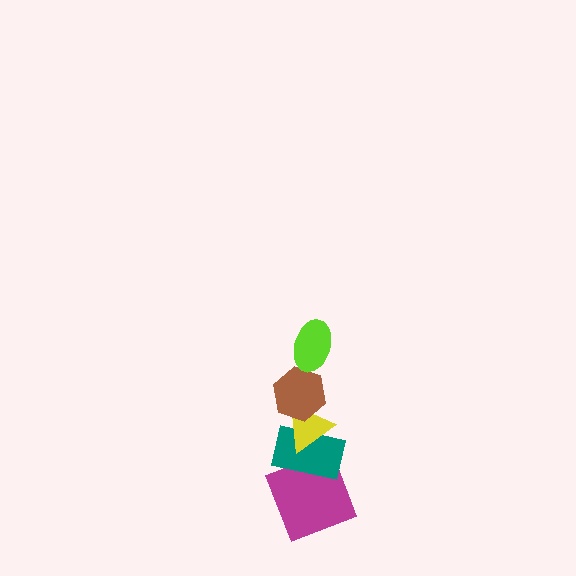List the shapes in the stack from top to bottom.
From top to bottom: the lime ellipse, the brown hexagon, the yellow triangle, the teal rectangle, the magenta square.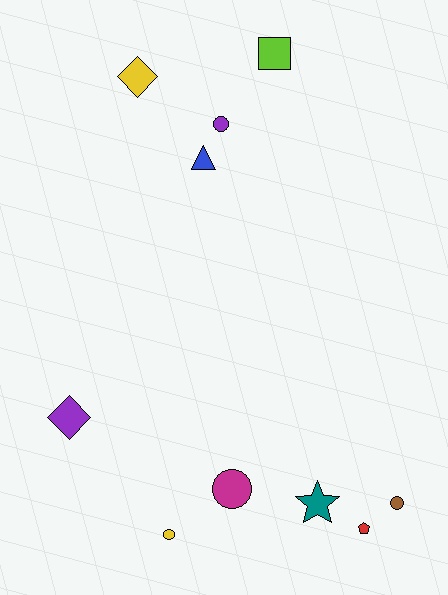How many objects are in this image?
There are 10 objects.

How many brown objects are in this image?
There is 1 brown object.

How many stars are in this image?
There is 1 star.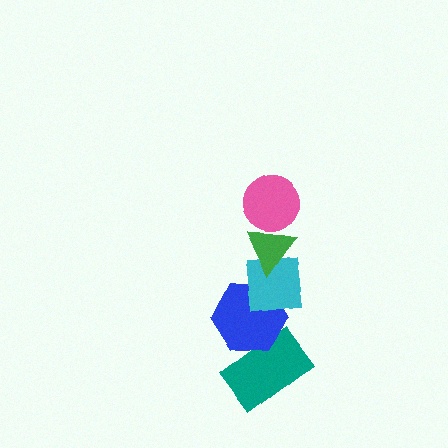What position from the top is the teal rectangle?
The teal rectangle is 5th from the top.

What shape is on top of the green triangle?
The pink circle is on top of the green triangle.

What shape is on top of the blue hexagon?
The cyan square is on top of the blue hexagon.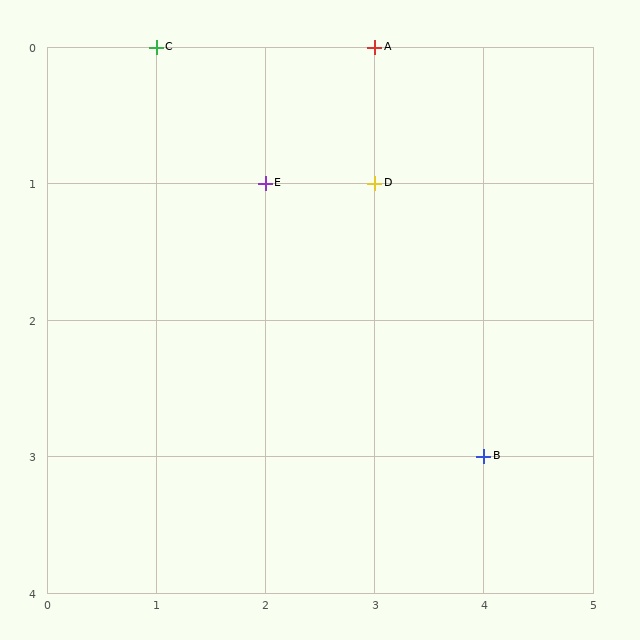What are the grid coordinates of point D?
Point D is at grid coordinates (3, 1).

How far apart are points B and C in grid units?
Points B and C are 3 columns and 3 rows apart (about 4.2 grid units diagonally).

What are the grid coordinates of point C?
Point C is at grid coordinates (1, 0).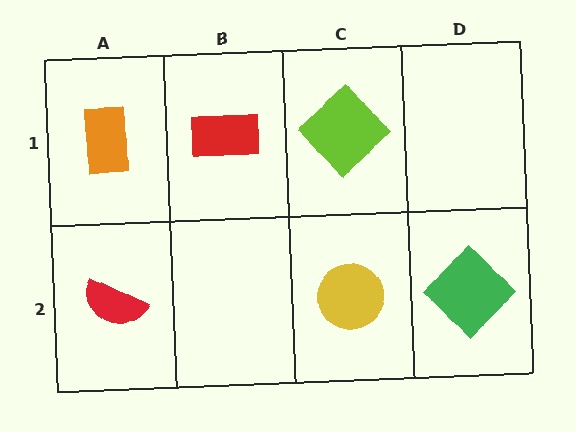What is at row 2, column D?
A green diamond.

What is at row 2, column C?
A yellow circle.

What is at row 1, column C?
A lime diamond.